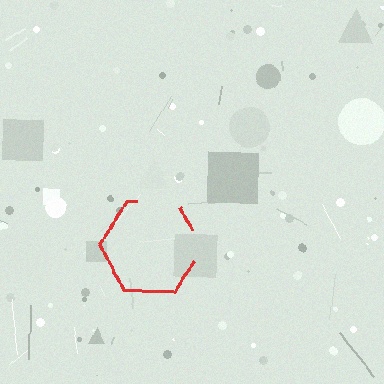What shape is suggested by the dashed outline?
The dashed outline suggests a hexagon.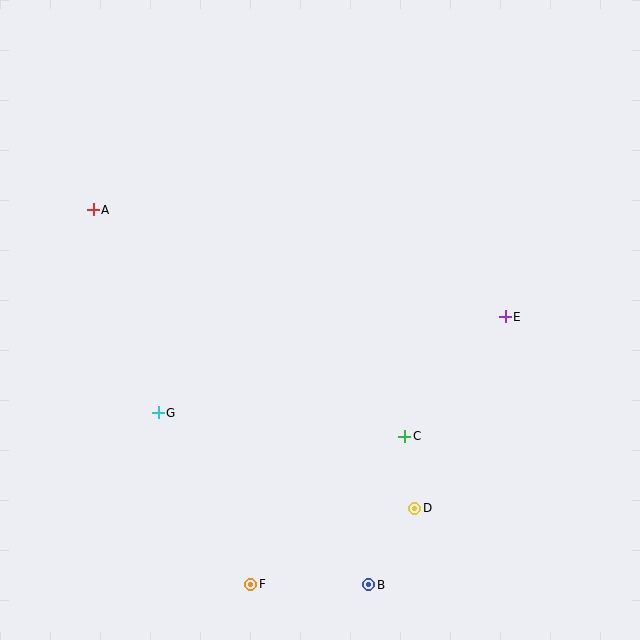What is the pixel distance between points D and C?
The distance between D and C is 73 pixels.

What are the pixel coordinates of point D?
Point D is at (415, 508).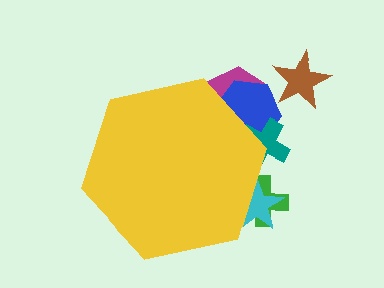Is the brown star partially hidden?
No, the brown star is fully visible.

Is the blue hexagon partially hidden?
Yes, the blue hexagon is partially hidden behind the yellow hexagon.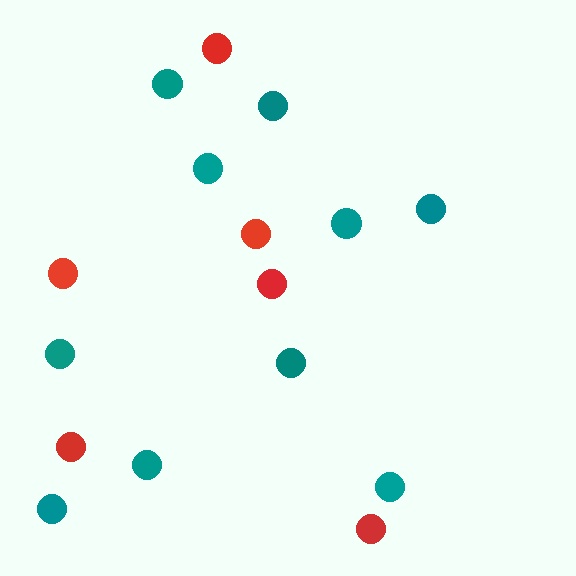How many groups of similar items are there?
There are 2 groups: one group of teal circles (10) and one group of red circles (6).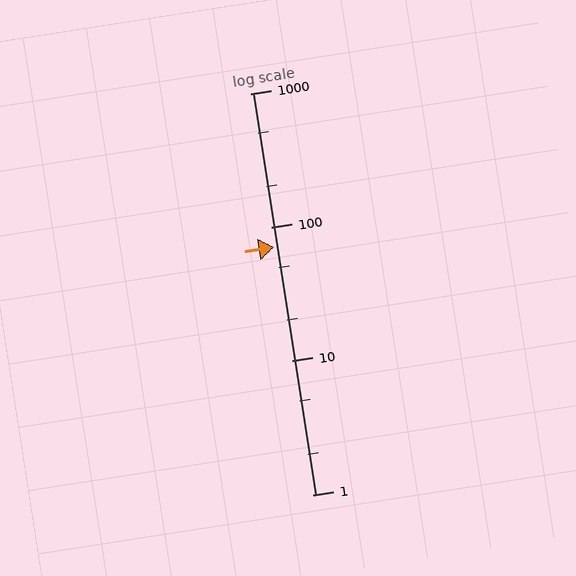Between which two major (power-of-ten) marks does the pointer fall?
The pointer is between 10 and 100.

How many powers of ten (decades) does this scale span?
The scale spans 3 decades, from 1 to 1000.